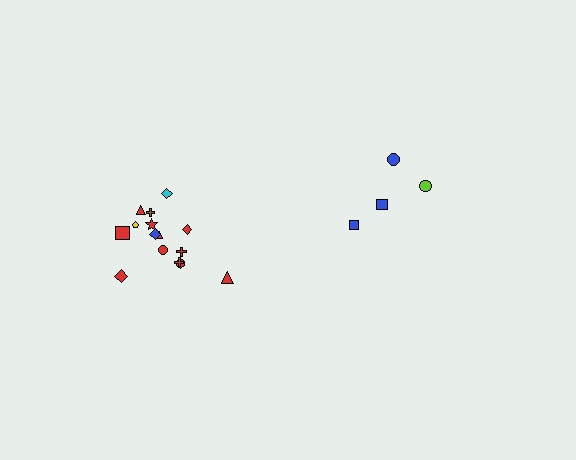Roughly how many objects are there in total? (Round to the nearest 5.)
Roughly 20 objects in total.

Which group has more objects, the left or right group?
The left group.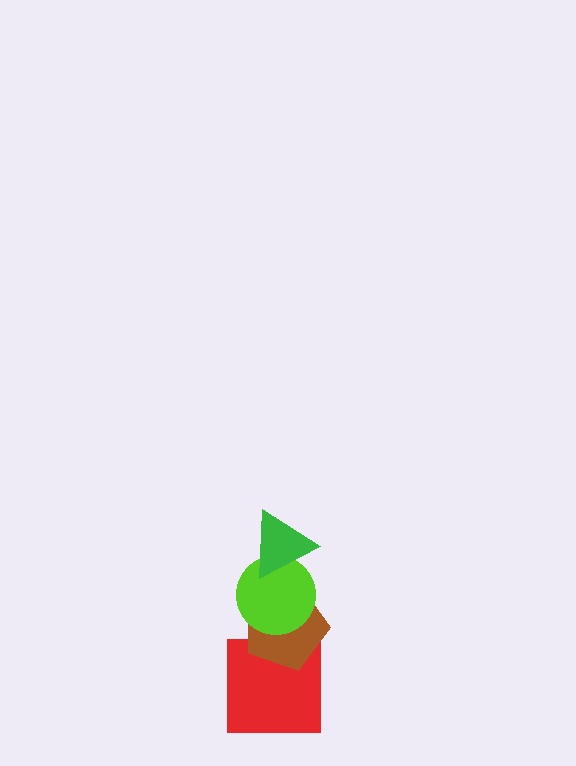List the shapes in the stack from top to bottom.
From top to bottom: the green triangle, the lime circle, the brown pentagon, the red square.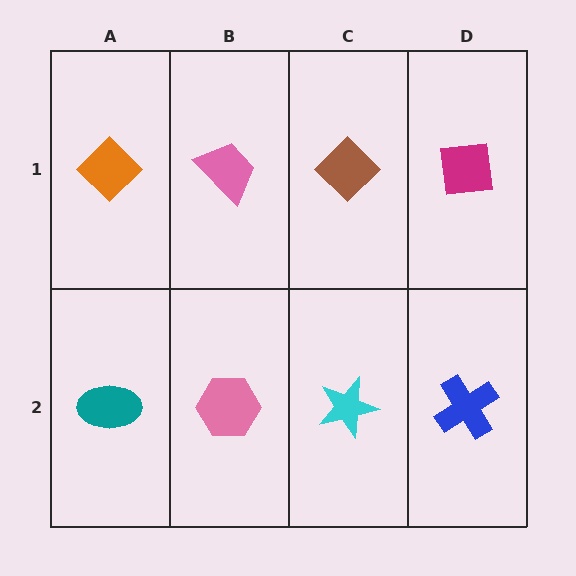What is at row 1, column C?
A brown diamond.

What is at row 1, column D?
A magenta square.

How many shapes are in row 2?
4 shapes.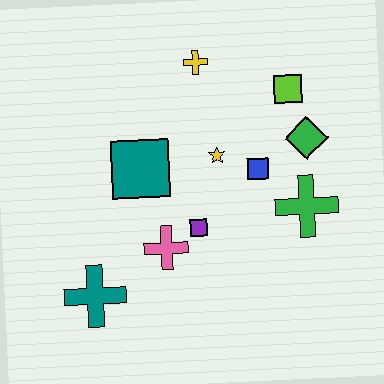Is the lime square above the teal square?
Yes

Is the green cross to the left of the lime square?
No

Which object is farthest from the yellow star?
The teal cross is farthest from the yellow star.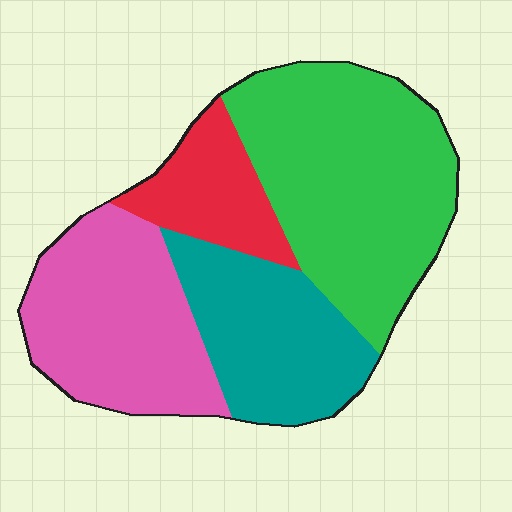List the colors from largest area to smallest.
From largest to smallest: green, pink, teal, red.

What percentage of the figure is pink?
Pink takes up between a sixth and a third of the figure.